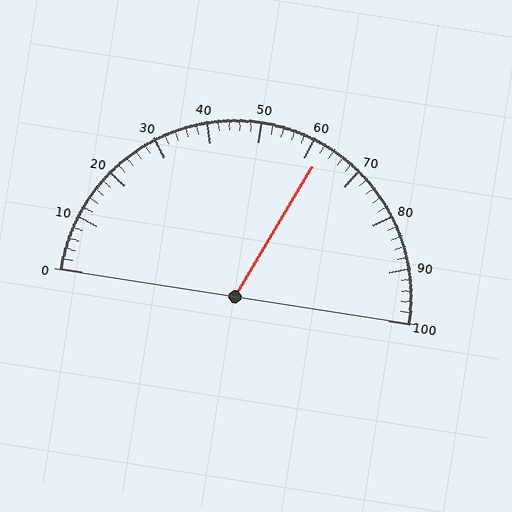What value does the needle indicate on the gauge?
The needle indicates approximately 62.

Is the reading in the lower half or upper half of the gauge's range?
The reading is in the upper half of the range (0 to 100).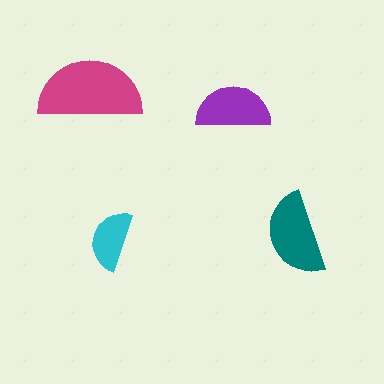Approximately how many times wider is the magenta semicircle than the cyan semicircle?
About 1.5 times wider.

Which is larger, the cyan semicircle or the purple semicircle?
The purple one.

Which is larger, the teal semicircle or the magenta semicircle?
The magenta one.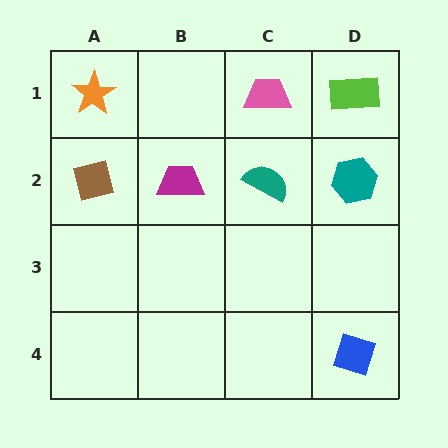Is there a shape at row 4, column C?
No, that cell is empty.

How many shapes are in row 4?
1 shape.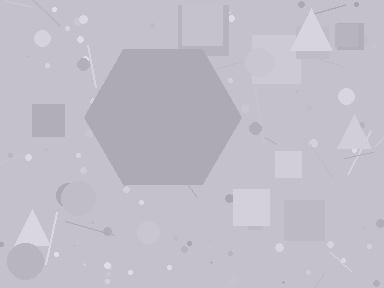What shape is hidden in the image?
A hexagon is hidden in the image.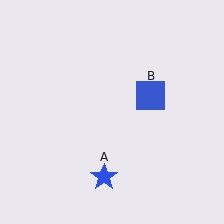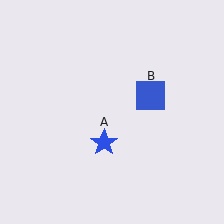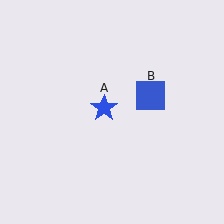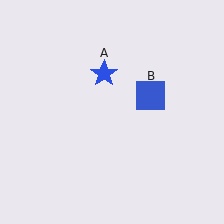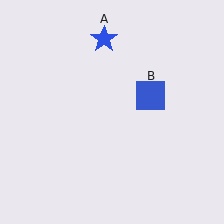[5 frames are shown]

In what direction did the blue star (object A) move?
The blue star (object A) moved up.